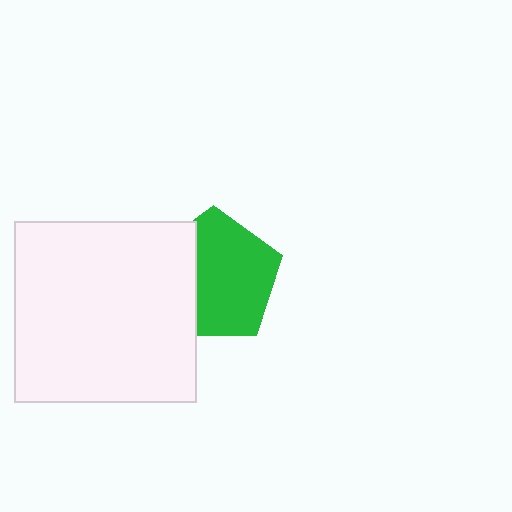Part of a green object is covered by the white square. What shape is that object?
It is a pentagon.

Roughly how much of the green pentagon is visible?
Most of it is visible (roughly 67%).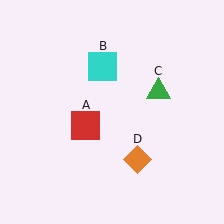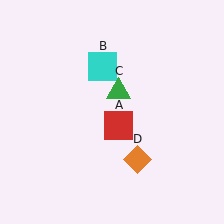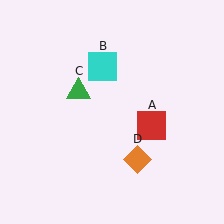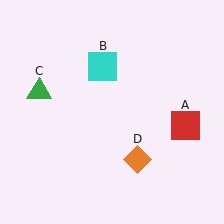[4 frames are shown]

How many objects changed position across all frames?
2 objects changed position: red square (object A), green triangle (object C).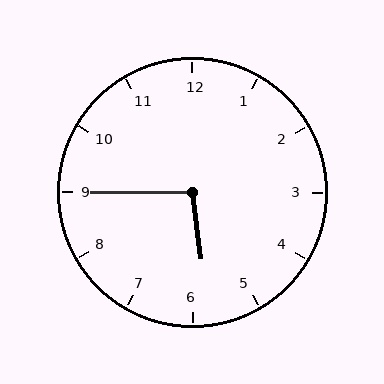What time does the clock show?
5:45.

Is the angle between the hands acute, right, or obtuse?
It is obtuse.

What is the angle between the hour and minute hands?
Approximately 98 degrees.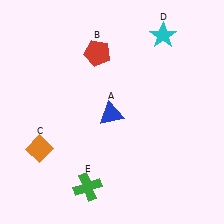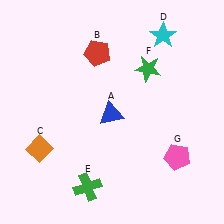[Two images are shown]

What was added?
A green star (F), a pink pentagon (G) were added in Image 2.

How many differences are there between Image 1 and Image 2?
There are 2 differences between the two images.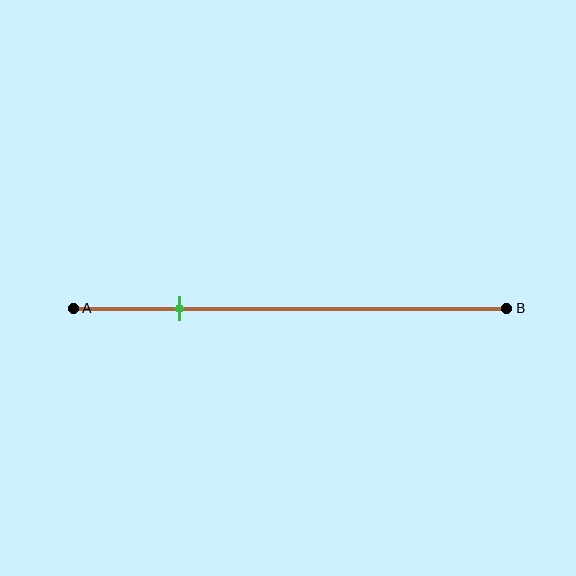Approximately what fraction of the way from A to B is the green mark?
The green mark is approximately 25% of the way from A to B.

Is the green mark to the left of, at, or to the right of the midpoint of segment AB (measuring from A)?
The green mark is to the left of the midpoint of segment AB.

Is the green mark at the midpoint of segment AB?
No, the mark is at about 25% from A, not at the 50% midpoint.